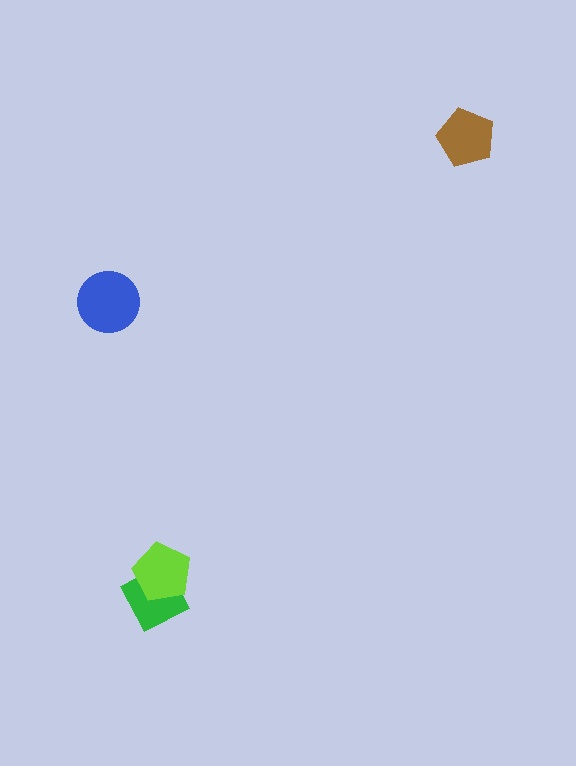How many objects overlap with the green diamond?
1 object overlaps with the green diamond.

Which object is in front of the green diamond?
The lime pentagon is in front of the green diamond.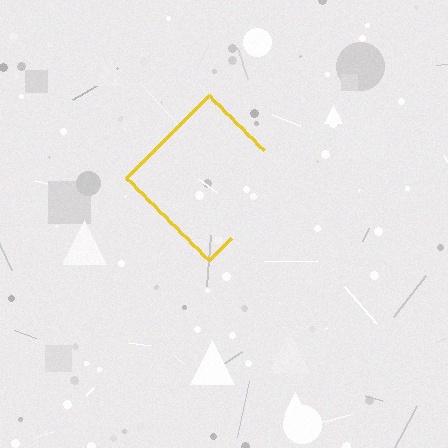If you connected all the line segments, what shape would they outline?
They would outline a diamond.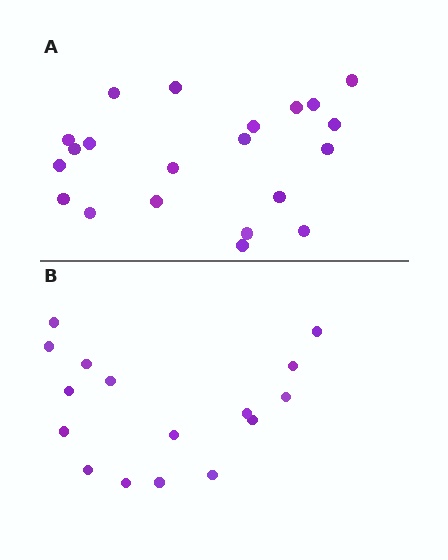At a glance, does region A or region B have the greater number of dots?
Region A (the top region) has more dots.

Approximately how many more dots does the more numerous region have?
Region A has about 5 more dots than region B.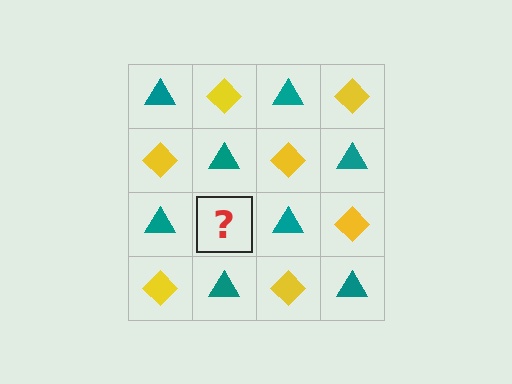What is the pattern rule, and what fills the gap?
The rule is that it alternates teal triangle and yellow diamond in a checkerboard pattern. The gap should be filled with a yellow diamond.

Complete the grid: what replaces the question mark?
The question mark should be replaced with a yellow diamond.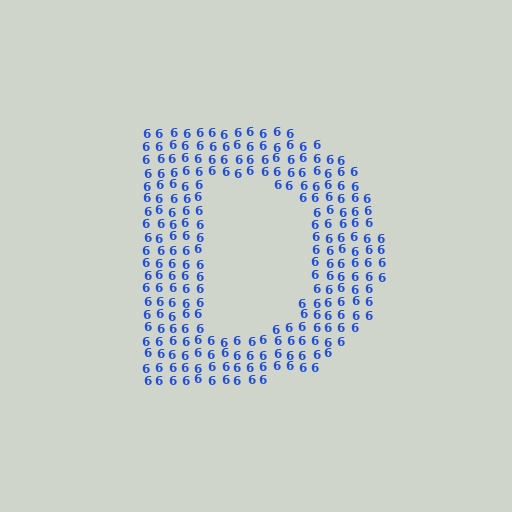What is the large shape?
The large shape is the letter D.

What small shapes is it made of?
It is made of small digit 6's.